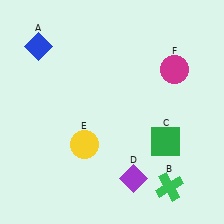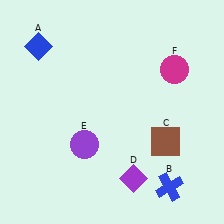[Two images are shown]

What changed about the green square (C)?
In Image 1, C is green. In Image 2, it changed to brown.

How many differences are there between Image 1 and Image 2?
There are 3 differences between the two images.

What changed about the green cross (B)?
In Image 1, B is green. In Image 2, it changed to blue.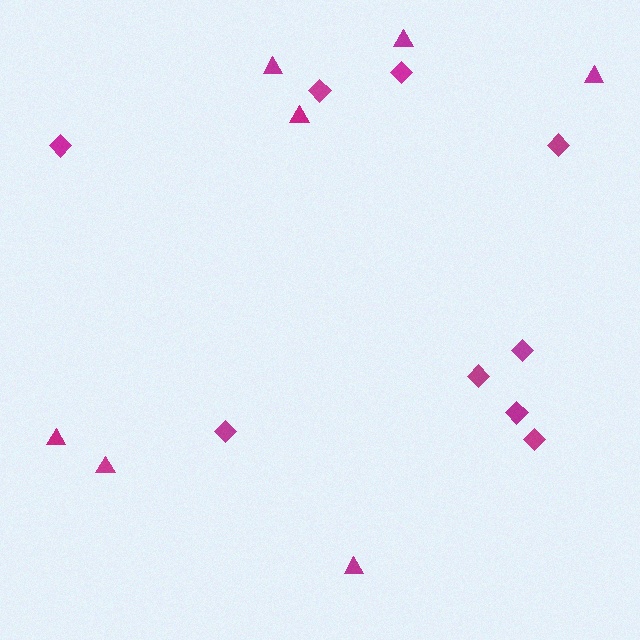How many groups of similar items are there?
There are 2 groups: one group of diamonds (9) and one group of triangles (7).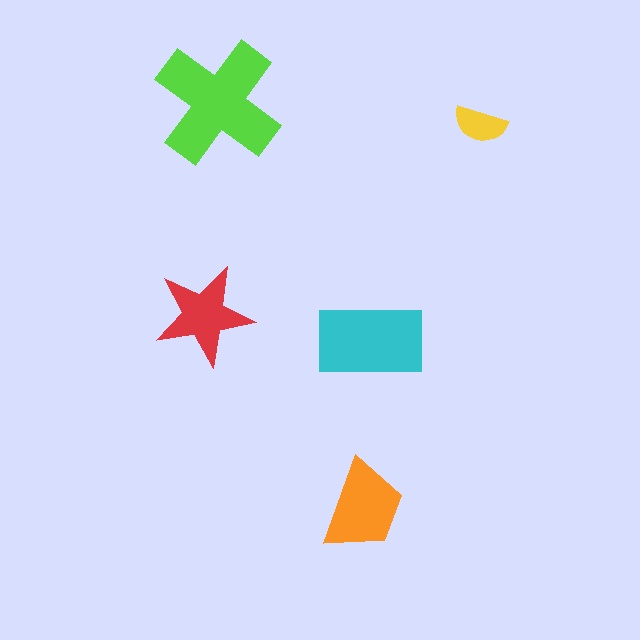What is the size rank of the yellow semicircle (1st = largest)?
5th.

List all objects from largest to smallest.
The lime cross, the cyan rectangle, the orange trapezoid, the red star, the yellow semicircle.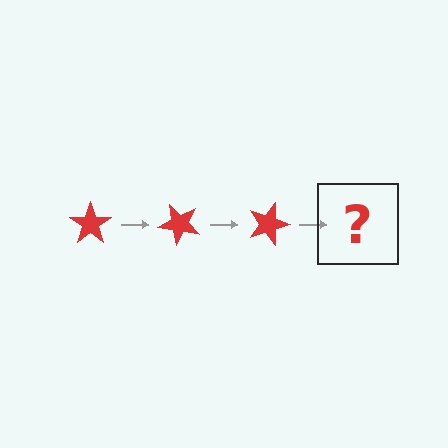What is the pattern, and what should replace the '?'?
The pattern is that the star rotates 45 degrees each step. The '?' should be a red star rotated 135 degrees.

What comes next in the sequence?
The next element should be a red star rotated 135 degrees.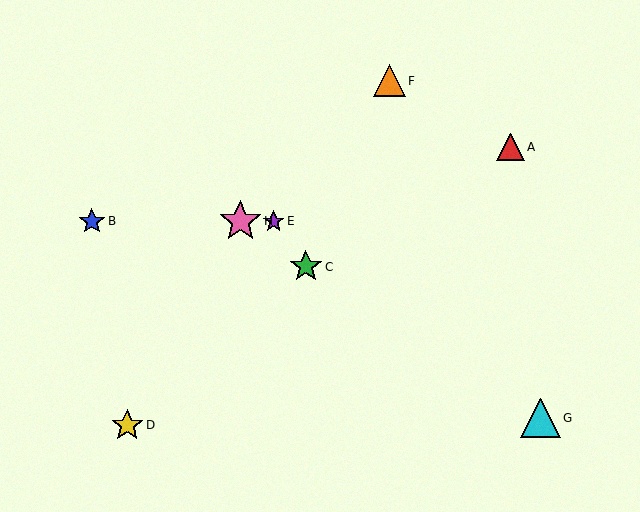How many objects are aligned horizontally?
3 objects (B, E, H) are aligned horizontally.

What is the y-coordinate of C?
Object C is at y≈267.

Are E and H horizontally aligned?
Yes, both are at y≈221.